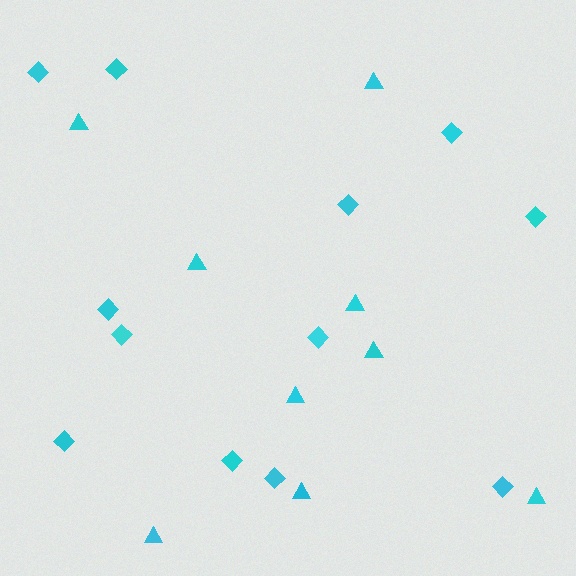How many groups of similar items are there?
There are 2 groups: one group of diamonds (12) and one group of triangles (9).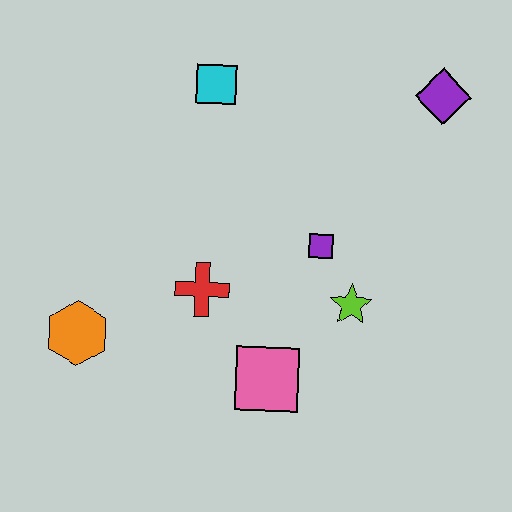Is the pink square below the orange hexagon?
Yes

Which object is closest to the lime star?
The purple square is closest to the lime star.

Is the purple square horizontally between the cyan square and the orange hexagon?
No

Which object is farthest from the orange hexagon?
The purple diamond is farthest from the orange hexagon.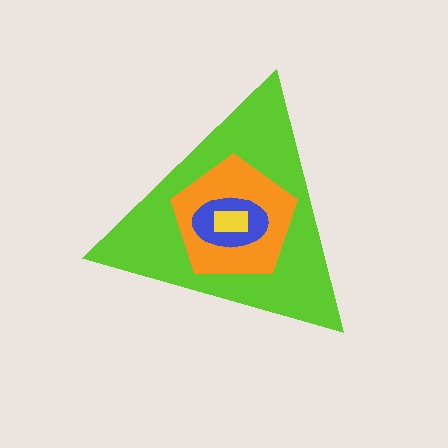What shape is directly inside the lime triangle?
The orange pentagon.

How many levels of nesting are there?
4.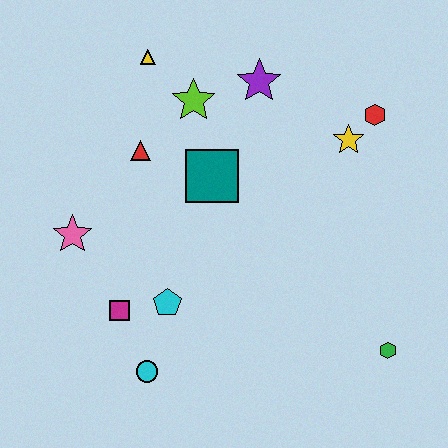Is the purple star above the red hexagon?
Yes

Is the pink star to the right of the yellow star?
No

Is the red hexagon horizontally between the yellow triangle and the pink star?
No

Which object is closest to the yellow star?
The red hexagon is closest to the yellow star.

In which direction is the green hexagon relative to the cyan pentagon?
The green hexagon is to the right of the cyan pentagon.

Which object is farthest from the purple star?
The cyan circle is farthest from the purple star.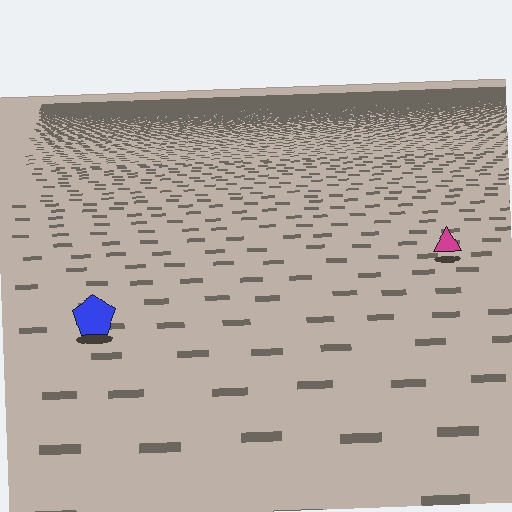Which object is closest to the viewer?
The blue pentagon is closest. The texture marks near it are larger and more spread out.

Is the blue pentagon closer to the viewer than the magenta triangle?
Yes. The blue pentagon is closer — you can tell from the texture gradient: the ground texture is coarser near it.